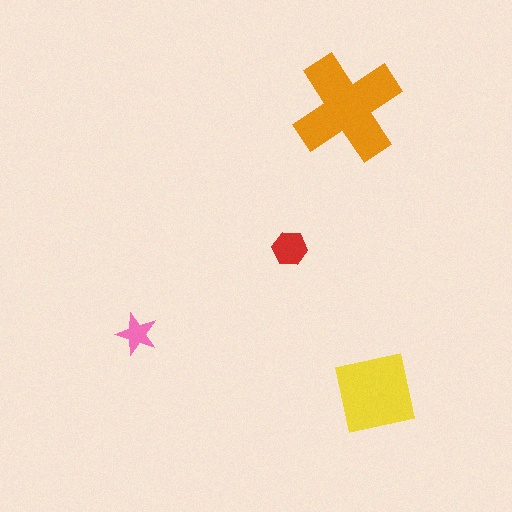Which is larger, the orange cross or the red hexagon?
The orange cross.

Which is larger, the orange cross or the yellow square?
The orange cross.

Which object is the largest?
The orange cross.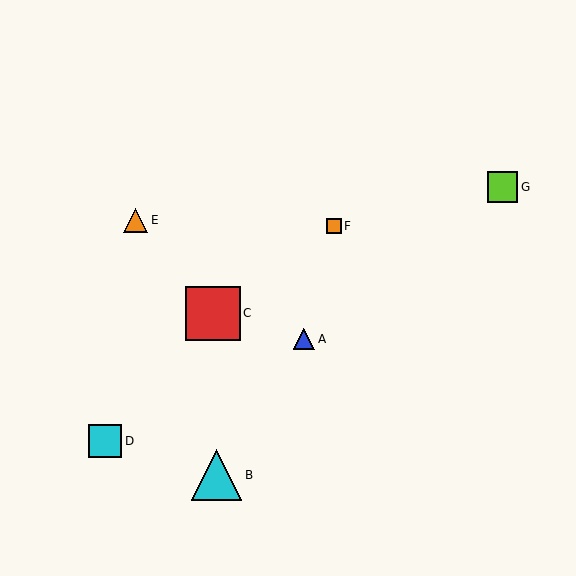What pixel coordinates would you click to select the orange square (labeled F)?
Click at (334, 226) to select the orange square F.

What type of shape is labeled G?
Shape G is a lime square.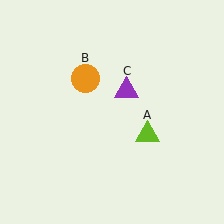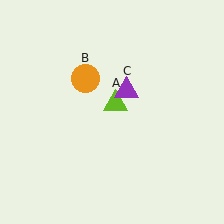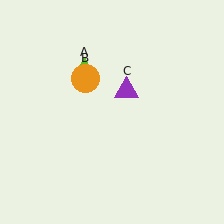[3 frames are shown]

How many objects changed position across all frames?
1 object changed position: lime triangle (object A).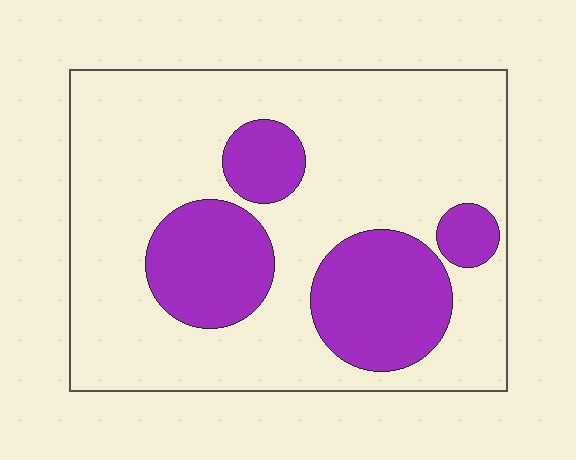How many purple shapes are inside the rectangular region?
4.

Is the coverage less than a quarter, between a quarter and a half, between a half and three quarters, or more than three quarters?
Between a quarter and a half.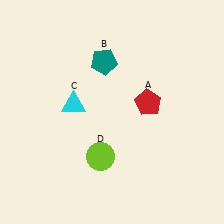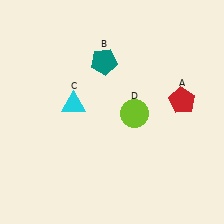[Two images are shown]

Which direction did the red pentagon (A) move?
The red pentagon (A) moved right.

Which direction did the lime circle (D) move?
The lime circle (D) moved up.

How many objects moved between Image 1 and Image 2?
2 objects moved between the two images.